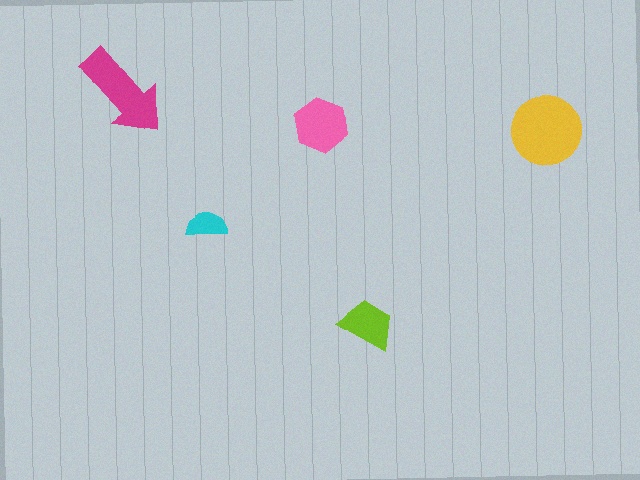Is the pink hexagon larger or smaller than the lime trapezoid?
Larger.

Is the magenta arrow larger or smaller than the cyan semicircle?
Larger.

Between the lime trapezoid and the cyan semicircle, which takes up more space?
The lime trapezoid.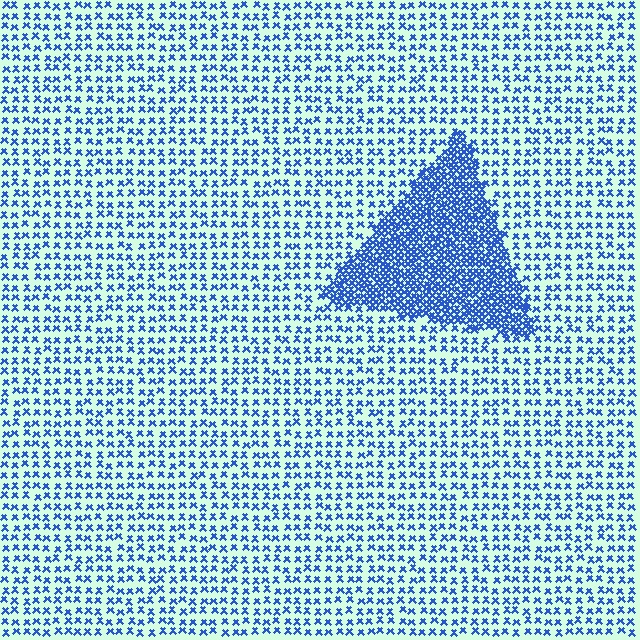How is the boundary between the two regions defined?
The boundary is defined by a change in element density (approximately 2.8x ratio). All elements are the same color, size, and shape.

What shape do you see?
I see a triangle.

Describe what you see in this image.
The image contains small blue elements arranged at two different densities. A triangle-shaped region is visible where the elements are more densely packed than the surrounding area.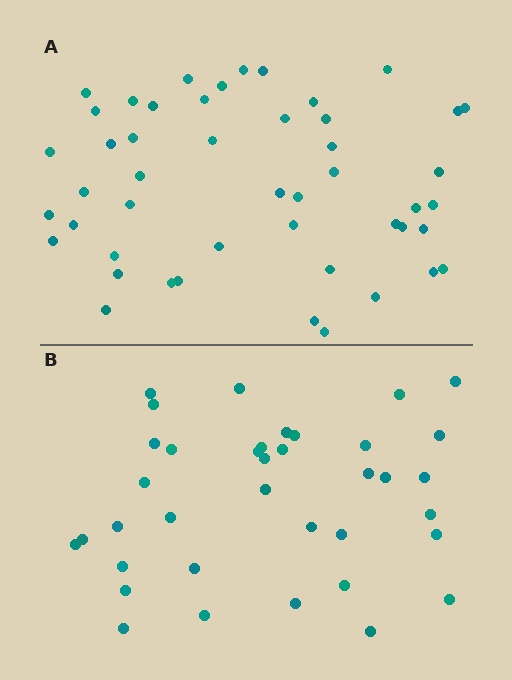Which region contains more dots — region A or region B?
Region A (the top region) has more dots.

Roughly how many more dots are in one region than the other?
Region A has roughly 12 or so more dots than region B.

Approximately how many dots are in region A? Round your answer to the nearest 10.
About 50 dots. (The exact count is 48, which rounds to 50.)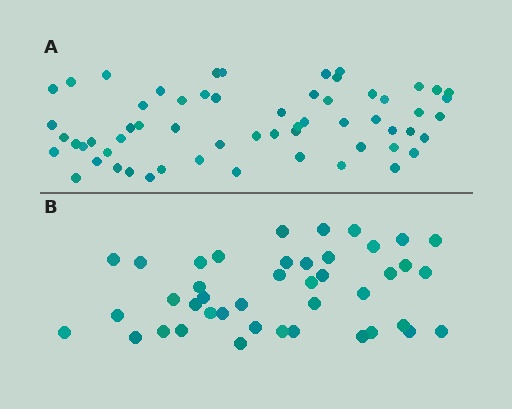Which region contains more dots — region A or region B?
Region A (the top region) has more dots.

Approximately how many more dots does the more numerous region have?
Region A has approximately 20 more dots than region B.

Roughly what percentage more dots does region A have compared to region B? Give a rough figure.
About 45% more.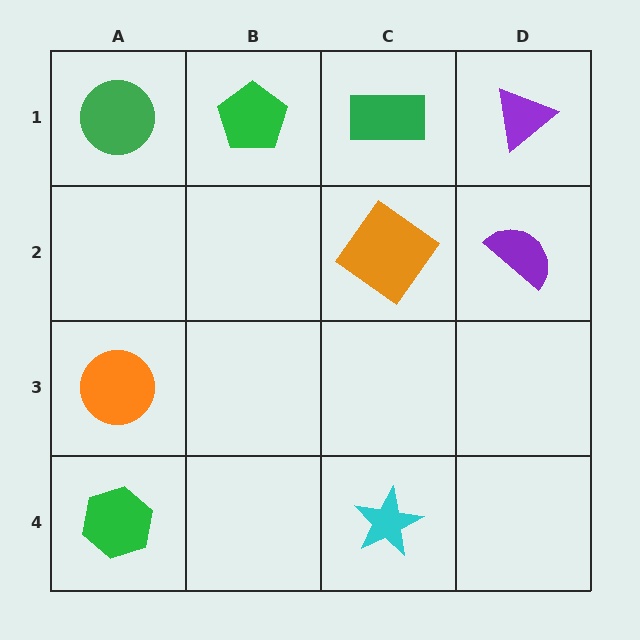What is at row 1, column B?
A green pentagon.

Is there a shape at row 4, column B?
No, that cell is empty.